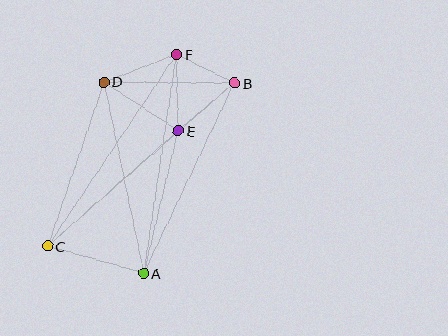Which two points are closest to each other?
Points B and F are closest to each other.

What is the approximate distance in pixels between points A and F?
The distance between A and F is approximately 221 pixels.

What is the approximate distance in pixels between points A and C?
The distance between A and C is approximately 100 pixels.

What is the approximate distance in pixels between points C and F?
The distance between C and F is approximately 231 pixels.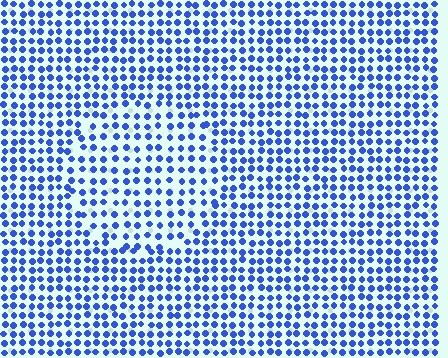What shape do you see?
I see a circle.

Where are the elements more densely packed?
The elements are more densely packed outside the circle boundary.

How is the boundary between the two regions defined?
The boundary is defined by a change in element density (approximately 1.4x ratio). All elements are the same color, size, and shape.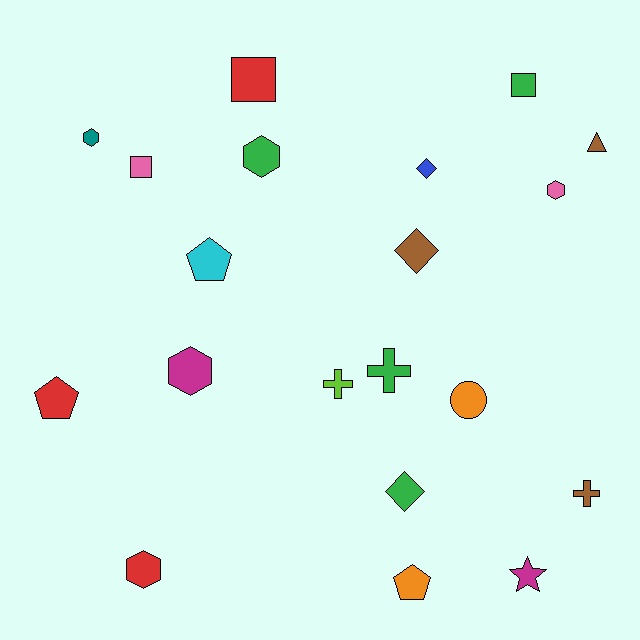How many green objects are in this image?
There are 4 green objects.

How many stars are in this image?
There is 1 star.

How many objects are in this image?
There are 20 objects.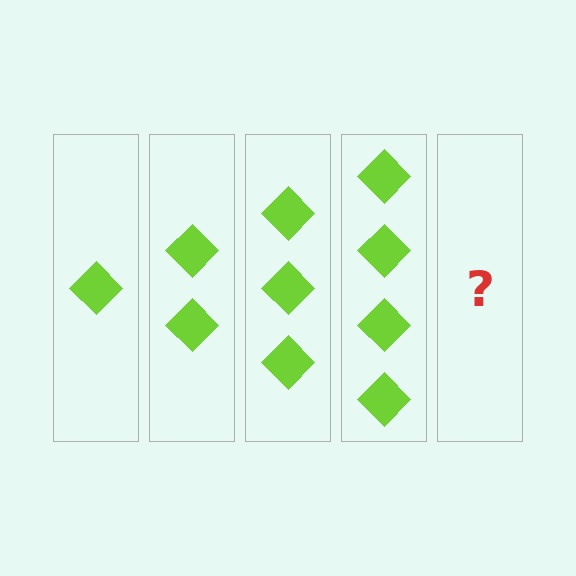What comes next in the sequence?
The next element should be 5 diamonds.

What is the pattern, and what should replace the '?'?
The pattern is that each step adds one more diamond. The '?' should be 5 diamonds.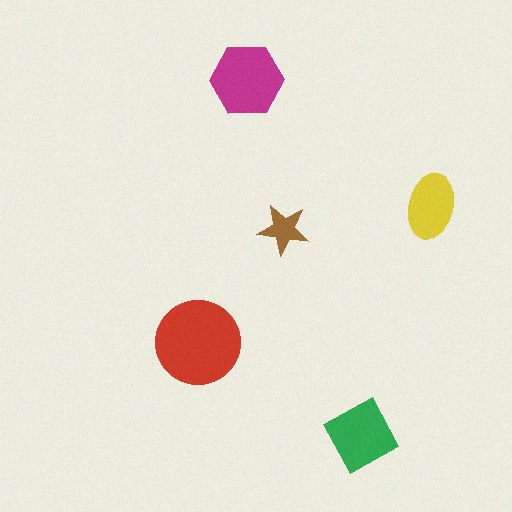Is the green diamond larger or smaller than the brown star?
Larger.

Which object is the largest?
The red circle.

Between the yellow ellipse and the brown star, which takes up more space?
The yellow ellipse.